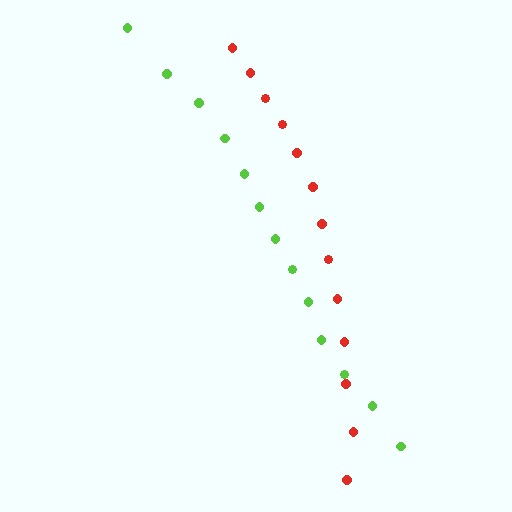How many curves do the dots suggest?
There are 2 distinct paths.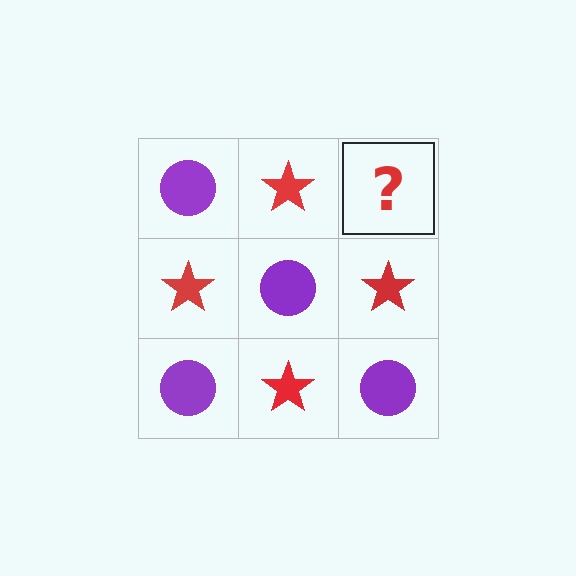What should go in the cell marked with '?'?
The missing cell should contain a purple circle.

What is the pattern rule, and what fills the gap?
The rule is that it alternates purple circle and red star in a checkerboard pattern. The gap should be filled with a purple circle.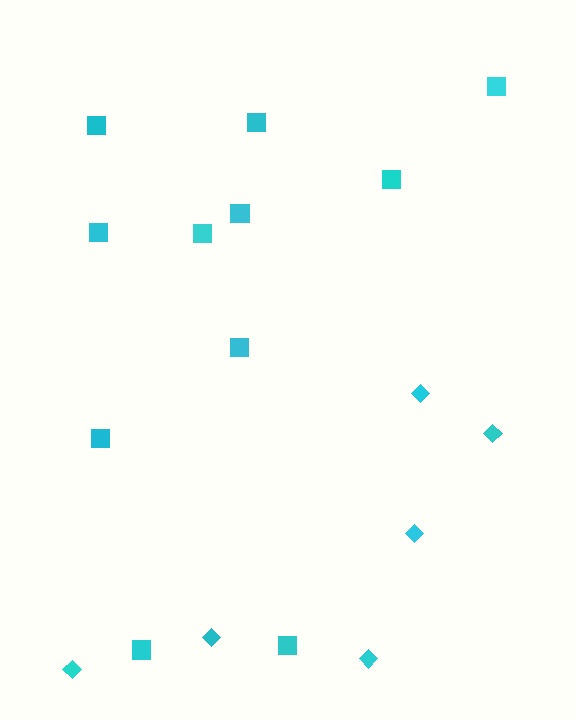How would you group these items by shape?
There are 2 groups: one group of squares (11) and one group of diamonds (6).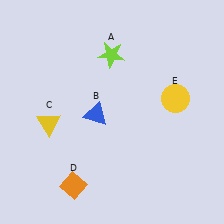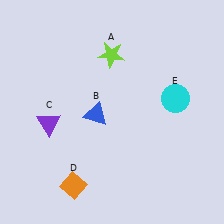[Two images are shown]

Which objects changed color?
C changed from yellow to purple. E changed from yellow to cyan.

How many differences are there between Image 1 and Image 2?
There are 2 differences between the two images.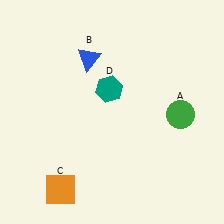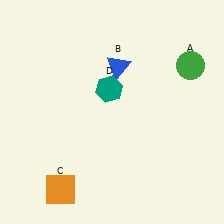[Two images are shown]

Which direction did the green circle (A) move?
The green circle (A) moved up.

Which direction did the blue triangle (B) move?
The blue triangle (B) moved right.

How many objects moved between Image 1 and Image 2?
2 objects moved between the two images.